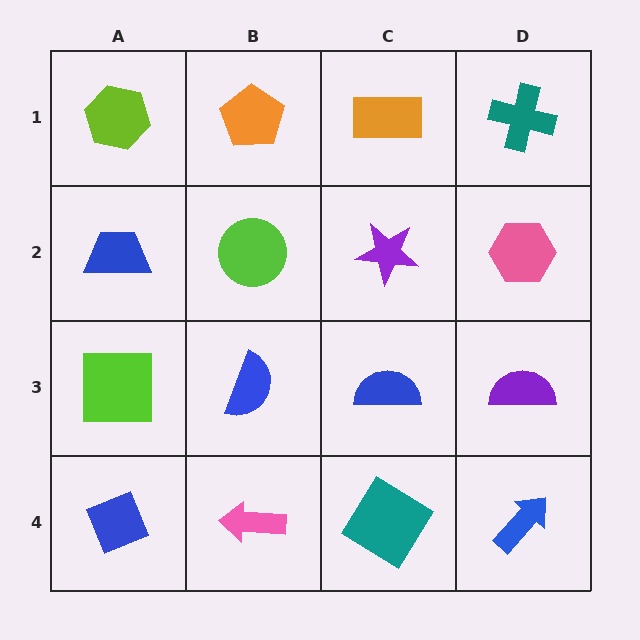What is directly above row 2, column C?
An orange rectangle.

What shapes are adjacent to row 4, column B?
A blue semicircle (row 3, column B), a blue diamond (row 4, column A), a teal diamond (row 4, column C).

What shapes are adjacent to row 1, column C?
A purple star (row 2, column C), an orange pentagon (row 1, column B), a teal cross (row 1, column D).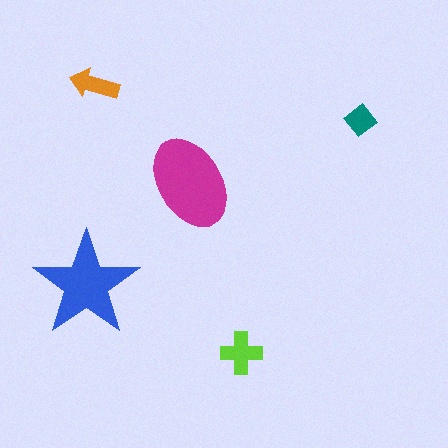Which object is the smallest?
The teal diamond.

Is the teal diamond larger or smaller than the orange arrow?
Smaller.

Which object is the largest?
The magenta ellipse.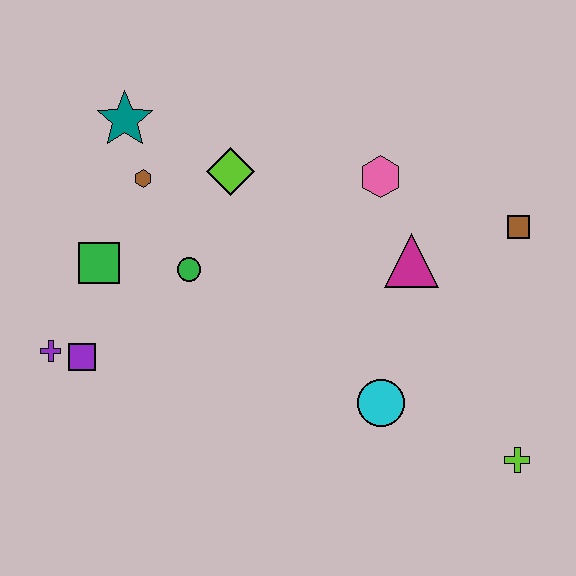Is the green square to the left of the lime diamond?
Yes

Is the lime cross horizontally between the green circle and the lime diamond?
No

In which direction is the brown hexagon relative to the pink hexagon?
The brown hexagon is to the left of the pink hexagon.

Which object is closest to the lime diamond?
The brown hexagon is closest to the lime diamond.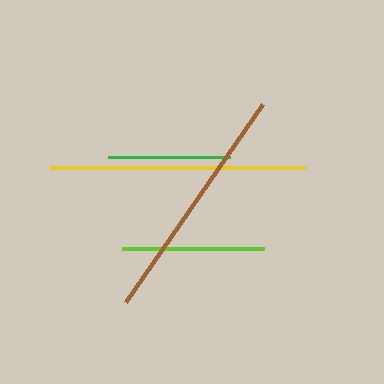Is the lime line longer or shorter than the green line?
The lime line is longer than the green line.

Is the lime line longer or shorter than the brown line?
The brown line is longer than the lime line.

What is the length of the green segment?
The green segment is approximately 122 pixels long.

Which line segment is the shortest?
The green line is the shortest at approximately 122 pixels.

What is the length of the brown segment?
The brown segment is approximately 241 pixels long.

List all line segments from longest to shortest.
From longest to shortest: yellow, brown, lime, green.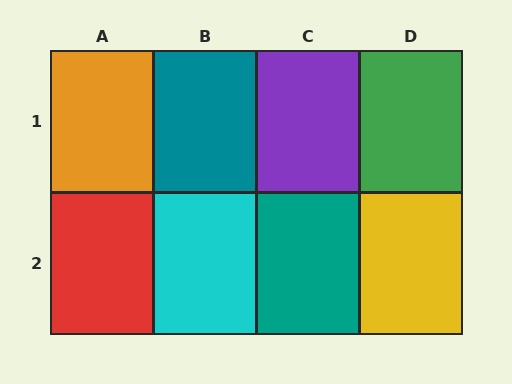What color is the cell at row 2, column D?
Yellow.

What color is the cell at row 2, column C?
Teal.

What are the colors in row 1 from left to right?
Orange, teal, purple, green.